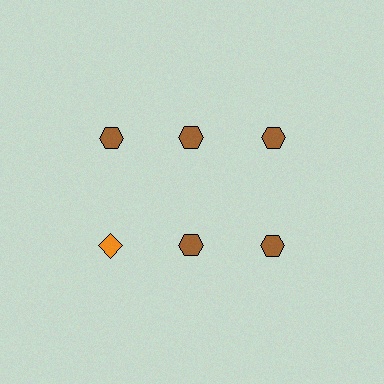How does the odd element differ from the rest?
It differs in both color (orange instead of brown) and shape (diamond instead of hexagon).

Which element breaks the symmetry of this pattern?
The orange diamond in the second row, leftmost column breaks the symmetry. All other shapes are brown hexagons.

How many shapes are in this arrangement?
There are 6 shapes arranged in a grid pattern.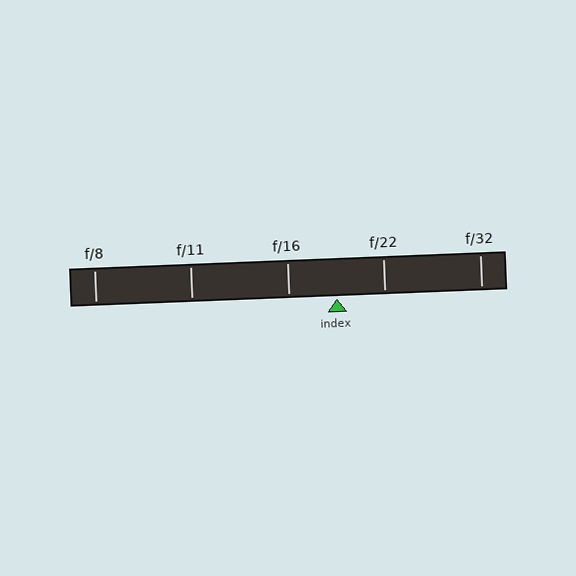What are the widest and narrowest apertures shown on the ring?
The widest aperture shown is f/8 and the narrowest is f/32.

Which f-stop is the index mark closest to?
The index mark is closest to f/22.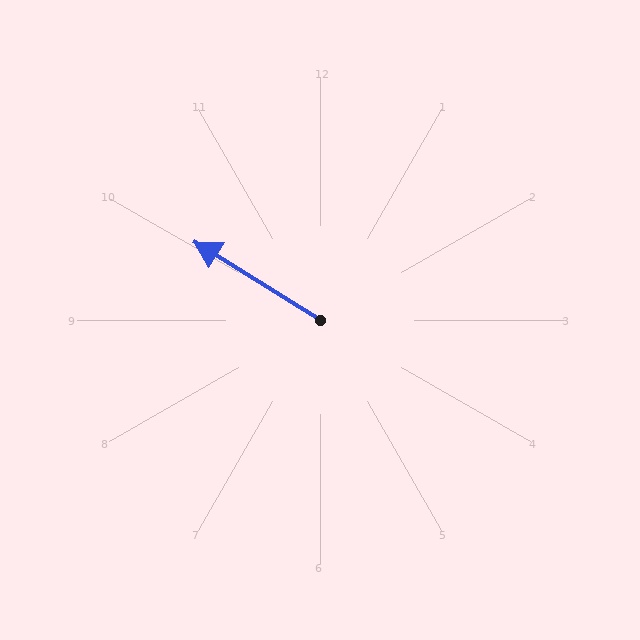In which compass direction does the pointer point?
Northwest.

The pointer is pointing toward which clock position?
Roughly 10 o'clock.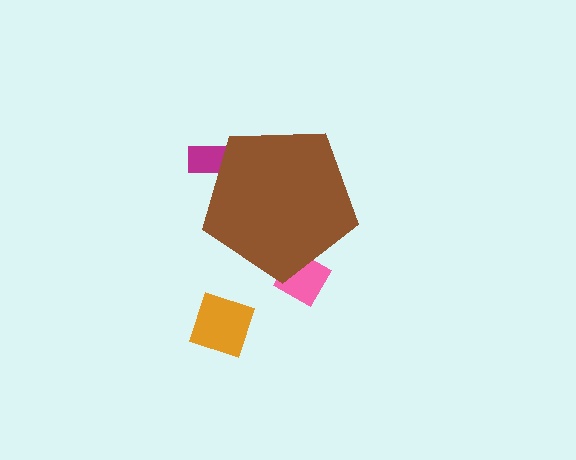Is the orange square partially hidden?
No, the orange square is fully visible.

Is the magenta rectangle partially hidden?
Yes, the magenta rectangle is partially hidden behind the brown pentagon.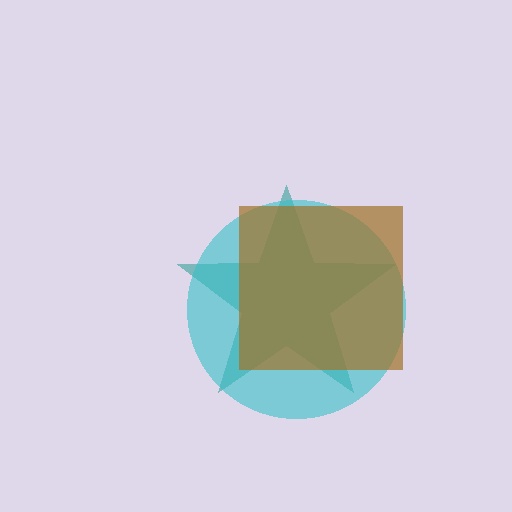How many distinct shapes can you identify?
There are 3 distinct shapes: a teal star, a cyan circle, a brown square.